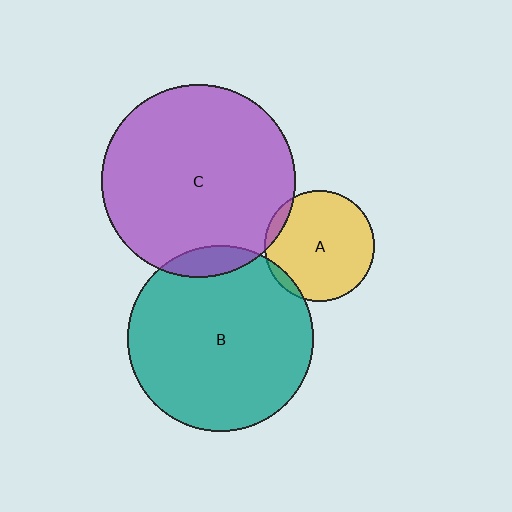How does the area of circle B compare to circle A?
Approximately 2.8 times.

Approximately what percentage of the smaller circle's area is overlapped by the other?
Approximately 5%.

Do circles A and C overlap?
Yes.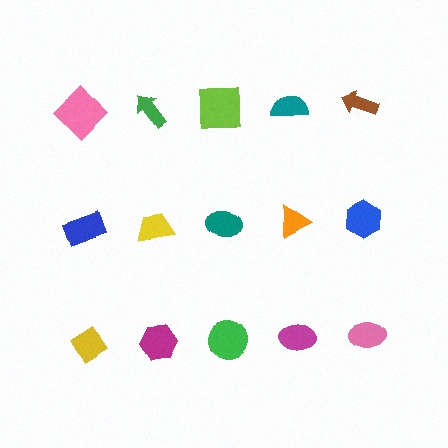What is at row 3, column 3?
A green circle.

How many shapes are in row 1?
5 shapes.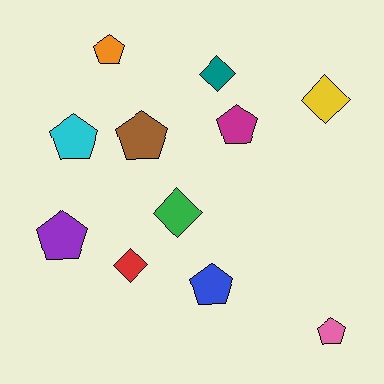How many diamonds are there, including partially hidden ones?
There are 4 diamonds.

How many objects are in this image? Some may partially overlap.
There are 11 objects.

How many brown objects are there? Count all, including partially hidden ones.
There is 1 brown object.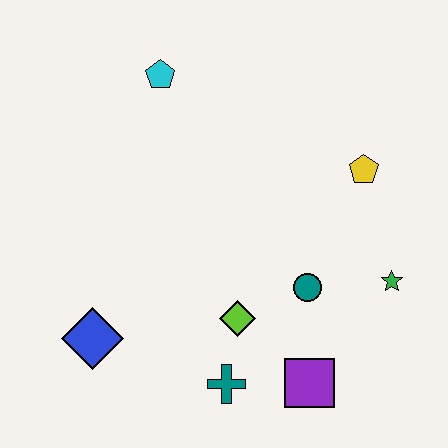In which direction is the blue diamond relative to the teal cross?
The blue diamond is to the left of the teal cross.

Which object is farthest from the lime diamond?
The cyan pentagon is farthest from the lime diamond.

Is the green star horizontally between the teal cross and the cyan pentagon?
No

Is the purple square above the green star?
No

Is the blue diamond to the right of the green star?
No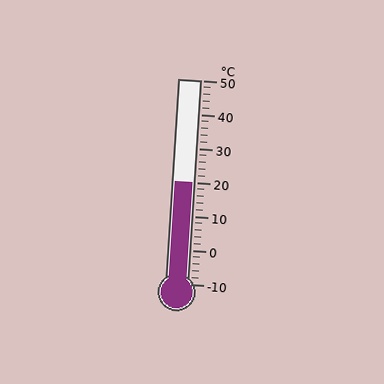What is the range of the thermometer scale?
The thermometer scale ranges from -10°C to 50°C.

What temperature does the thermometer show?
The thermometer shows approximately 20°C.